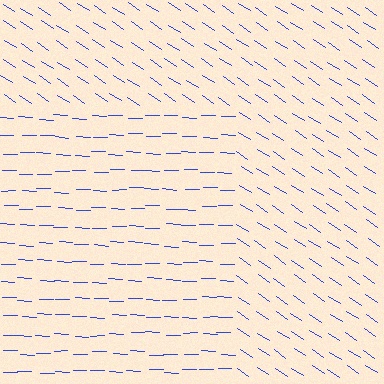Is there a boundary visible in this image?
Yes, there is a texture boundary formed by a change in line orientation.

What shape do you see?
I see a rectangle.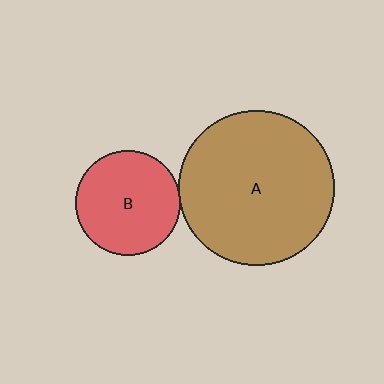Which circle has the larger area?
Circle A (brown).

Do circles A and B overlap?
Yes.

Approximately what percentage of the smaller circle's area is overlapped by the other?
Approximately 5%.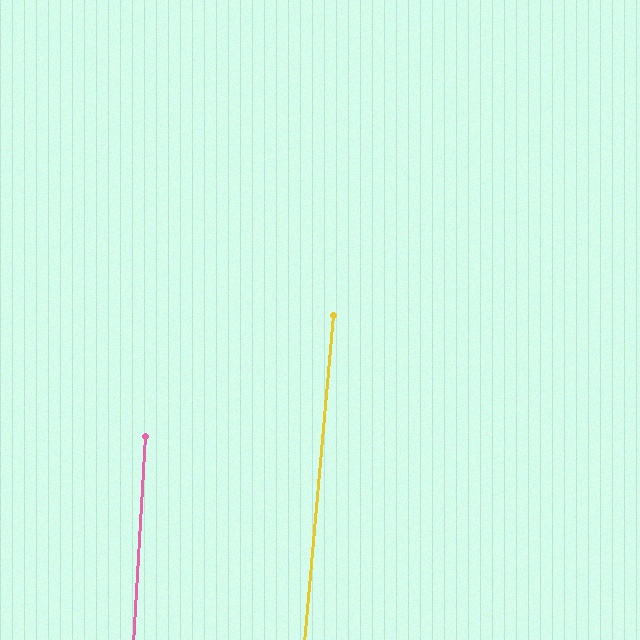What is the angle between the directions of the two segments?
Approximately 2 degrees.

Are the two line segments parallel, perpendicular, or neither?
Parallel — their directions differ by only 1.7°.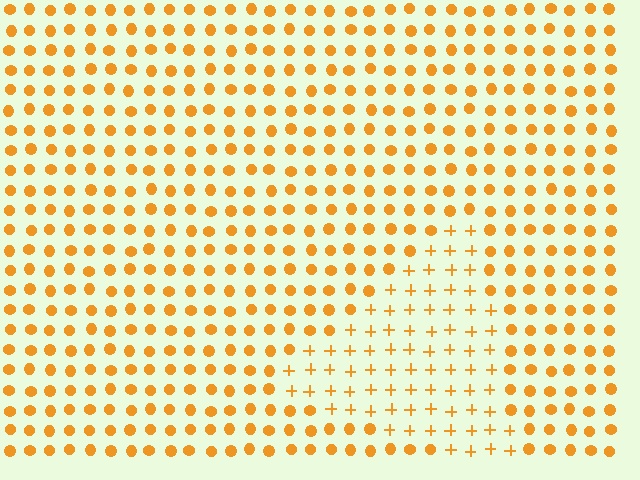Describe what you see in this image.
The image is filled with small orange elements arranged in a uniform grid. A triangle-shaped region contains plus signs, while the surrounding area contains circles. The boundary is defined purely by the change in element shape.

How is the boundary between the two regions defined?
The boundary is defined by a change in element shape: plus signs inside vs. circles outside. All elements share the same color and spacing.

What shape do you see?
I see a triangle.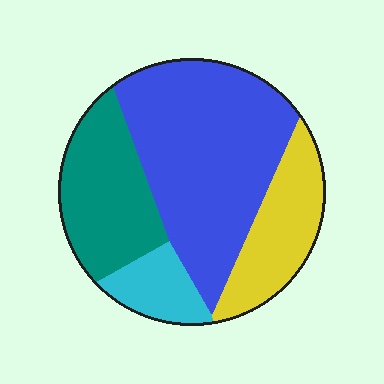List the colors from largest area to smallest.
From largest to smallest: blue, teal, yellow, cyan.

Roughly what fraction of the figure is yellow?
Yellow takes up about one fifth (1/5) of the figure.